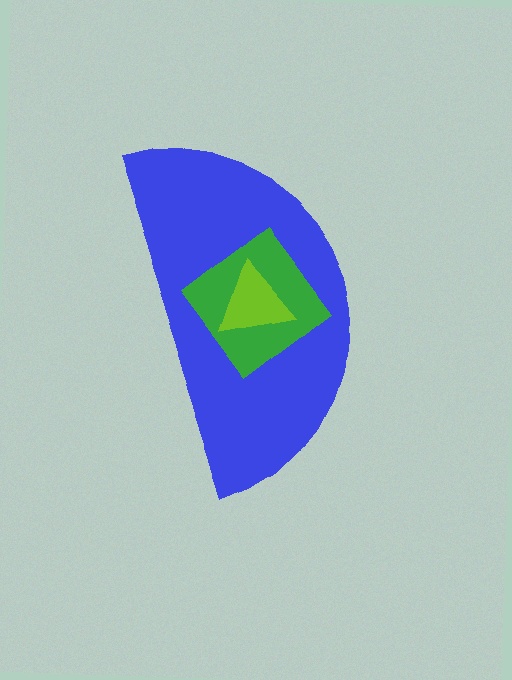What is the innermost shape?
The lime triangle.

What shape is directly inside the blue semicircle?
The green diamond.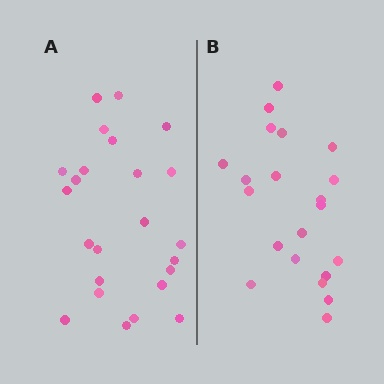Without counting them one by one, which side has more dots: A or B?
Region A (the left region) has more dots.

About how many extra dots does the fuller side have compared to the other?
Region A has just a few more — roughly 2 or 3 more dots than region B.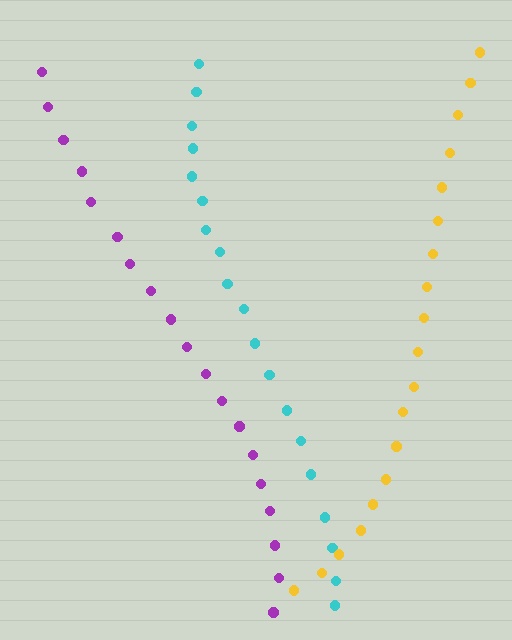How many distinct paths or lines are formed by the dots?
There are 3 distinct paths.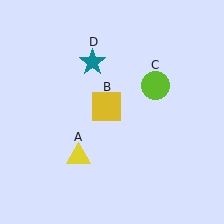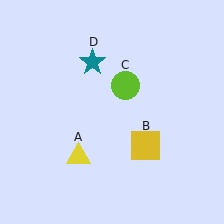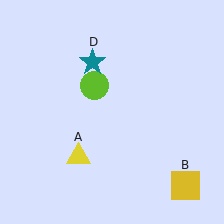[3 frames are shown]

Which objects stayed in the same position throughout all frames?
Yellow triangle (object A) and teal star (object D) remained stationary.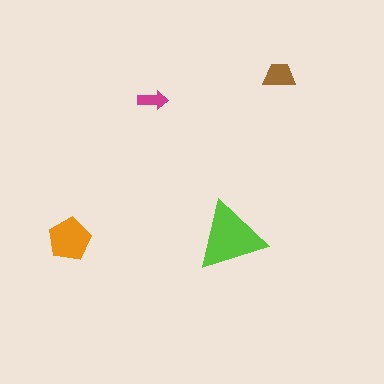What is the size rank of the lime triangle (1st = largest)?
1st.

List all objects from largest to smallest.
The lime triangle, the orange pentagon, the brown trapezoid, the magenta arrow.